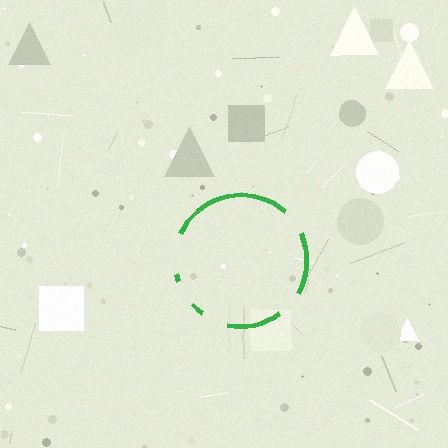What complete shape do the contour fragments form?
The contour fragments form a circle.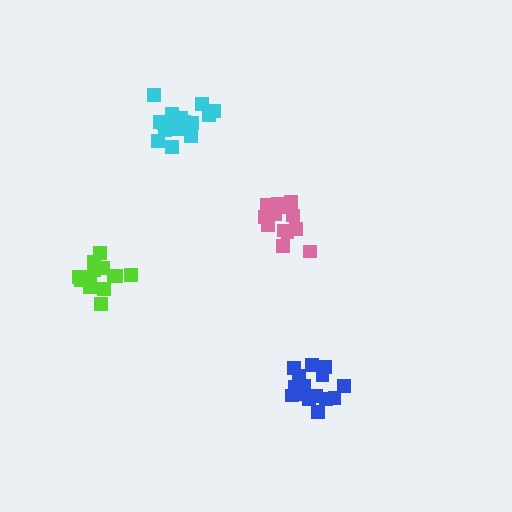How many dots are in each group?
Group 1: 13 dots, Group 2: 19 dots, Group 3: 14 dots, Group 4: 17 dots (63 total).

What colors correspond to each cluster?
The clusters are colored: pink, blue, lime, cyan.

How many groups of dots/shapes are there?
There are 4 groups.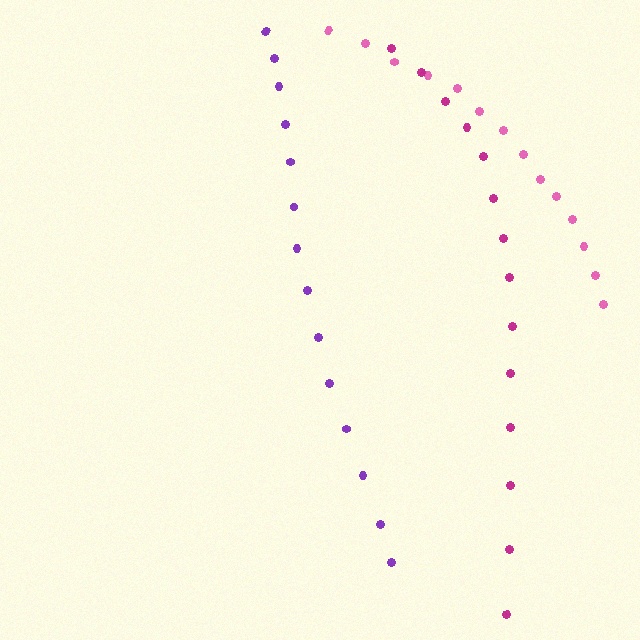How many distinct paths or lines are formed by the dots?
There are 3 distinct paths.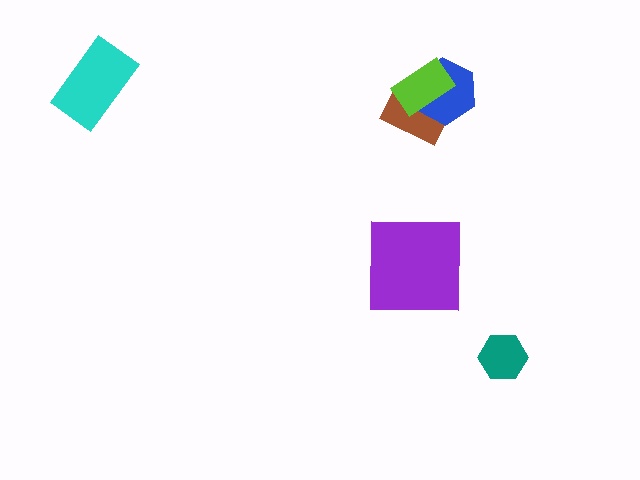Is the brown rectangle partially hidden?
Yes, it is partially covered by another shape.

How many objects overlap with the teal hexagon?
0 objects overlap with the teal hexagon.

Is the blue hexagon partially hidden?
Yes, it is partially covered by another shape.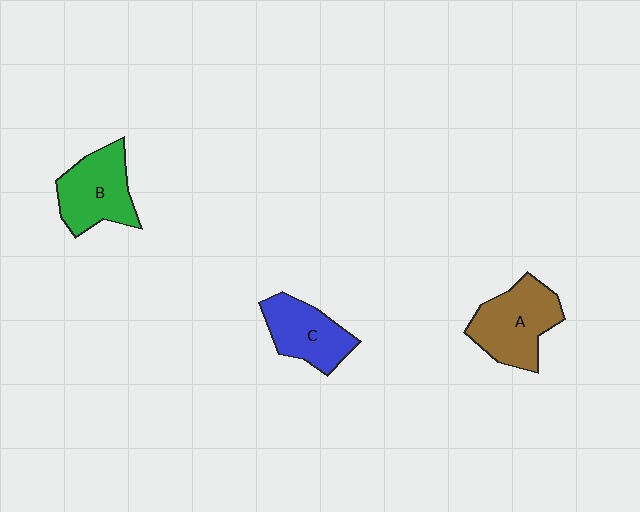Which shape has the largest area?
Shape A (brown).